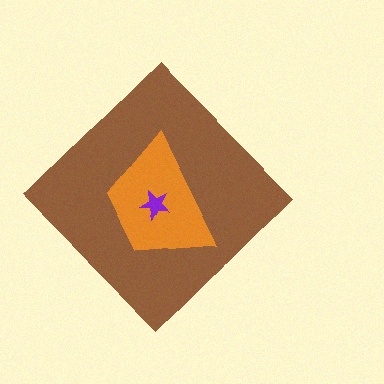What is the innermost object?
The purple star.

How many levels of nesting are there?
3.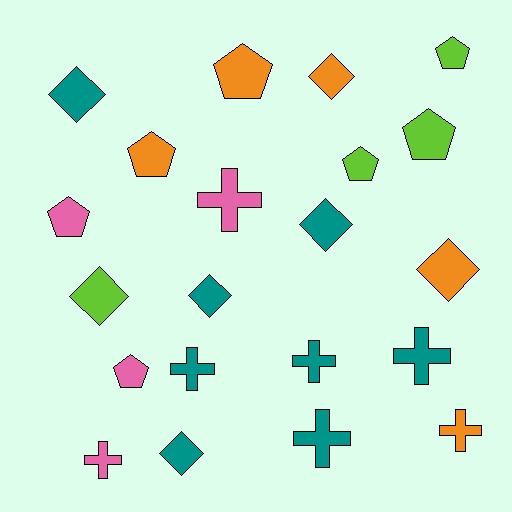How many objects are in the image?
There are 21 objects.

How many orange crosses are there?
There is 1 orange cross.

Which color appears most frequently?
Teal, with 8 objects.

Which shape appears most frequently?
Pentagon, with 7 objects.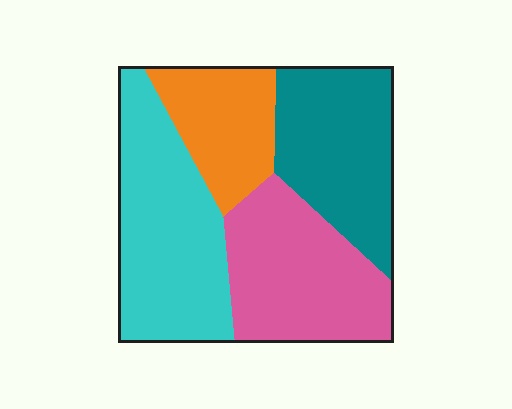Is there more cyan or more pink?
Cyan.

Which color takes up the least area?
Orange, at roughly 15%.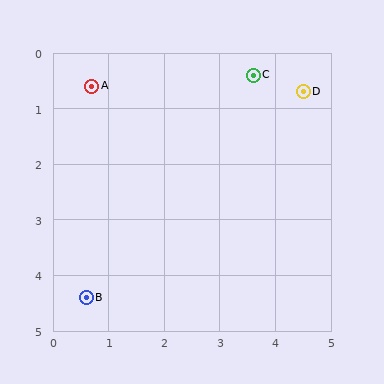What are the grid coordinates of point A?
Point A is at approximately (0.7, 0.6).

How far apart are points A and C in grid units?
Points A and C are about 2.9 grid units apart.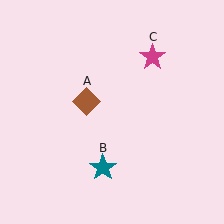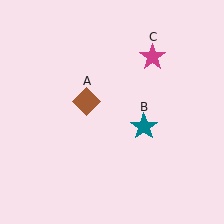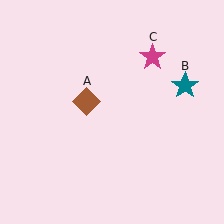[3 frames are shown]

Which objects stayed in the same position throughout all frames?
Brown diamond (object A) and magenta star (object C) remained stationary.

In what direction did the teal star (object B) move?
The teal star (object B) moved up and to the right.